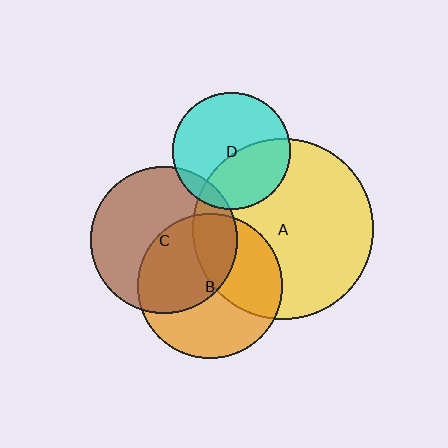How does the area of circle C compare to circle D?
Approximately 1.6 times.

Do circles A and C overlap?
Yes.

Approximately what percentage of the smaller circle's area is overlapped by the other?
Approximately 20%.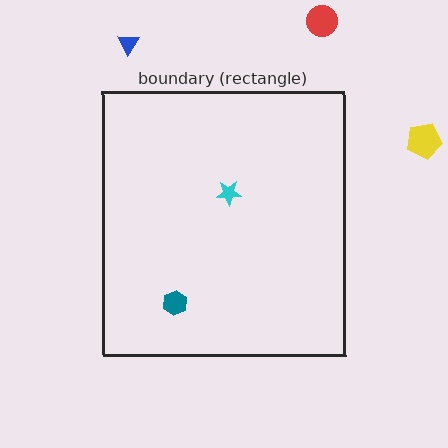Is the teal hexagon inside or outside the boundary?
Inside.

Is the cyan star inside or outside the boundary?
Inside.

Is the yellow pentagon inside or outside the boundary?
Outside.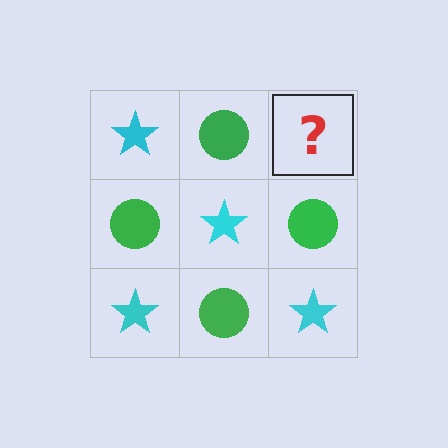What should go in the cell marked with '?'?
The missing cell should contain a cyan star.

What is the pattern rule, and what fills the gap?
The rule is that it alternates cyan star and green circle in a checkerboard pattern. The gap should be filled with a cyan star.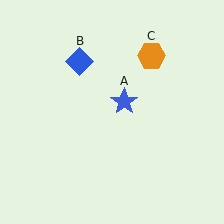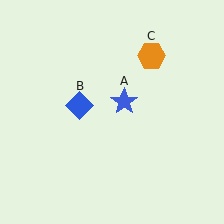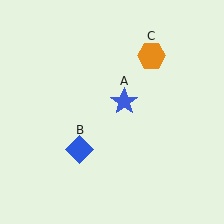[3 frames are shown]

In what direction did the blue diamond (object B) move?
The blue diamond (object B) moved down.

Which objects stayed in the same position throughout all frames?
Blue star (object A) and orange hexagon (object C) remained stationary.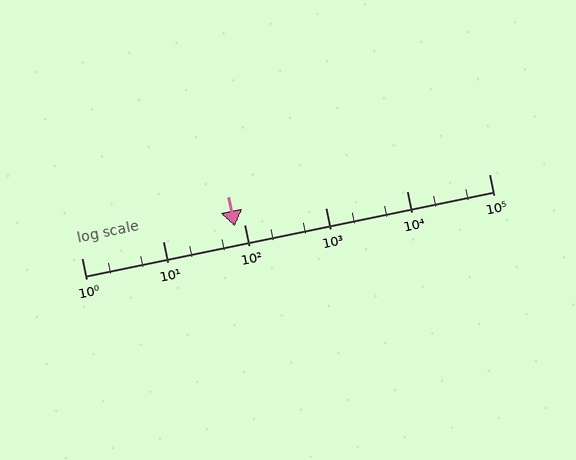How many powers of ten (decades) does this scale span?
The scale spans 5 decades, from 1 to 100000.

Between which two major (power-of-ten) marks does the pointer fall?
The pointer is between 10 and 100.